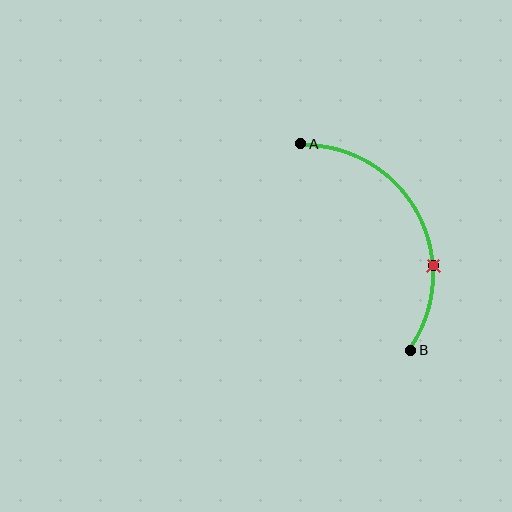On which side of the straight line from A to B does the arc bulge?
The arc bulges to the right of the straight line connecting A and B.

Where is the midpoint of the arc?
The arc midpoint is the point on the curve farthest from the straight line joining A and B. It sits to the right of that line.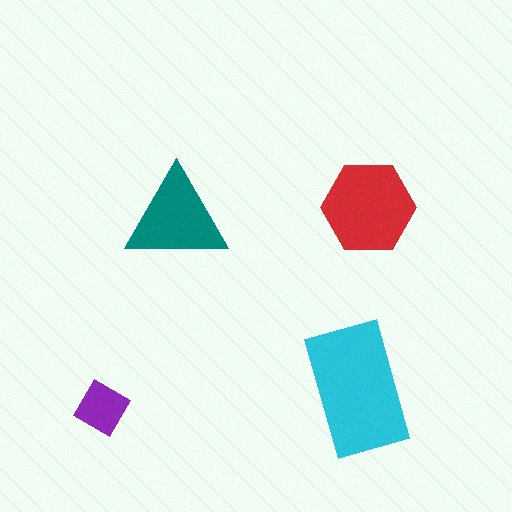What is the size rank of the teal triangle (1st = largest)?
3rd.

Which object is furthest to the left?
The purple diamond is leftmost.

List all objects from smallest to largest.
The purple diamond, the teal triangle, the red hexagon, the cyan rectangle.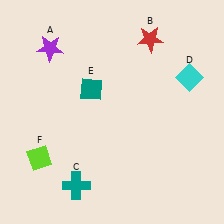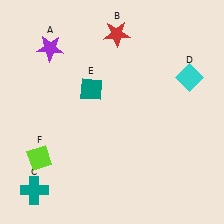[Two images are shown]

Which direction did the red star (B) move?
The red star (B) moved left.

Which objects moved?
The objects that moved are: the red star (B), the teal cross (C).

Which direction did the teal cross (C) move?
The teal cross (C) moved left.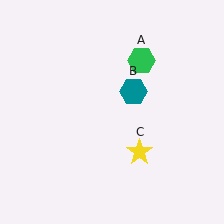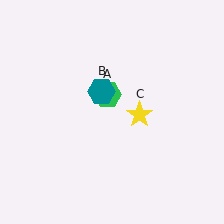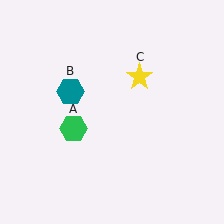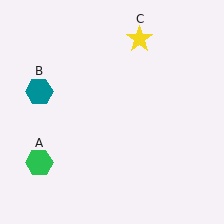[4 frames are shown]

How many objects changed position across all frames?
3 objects changed position: green hexagon (object A), teal hexagon (object B), yellow star (object C).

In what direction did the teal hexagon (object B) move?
The teal hexagon (object B) moved left.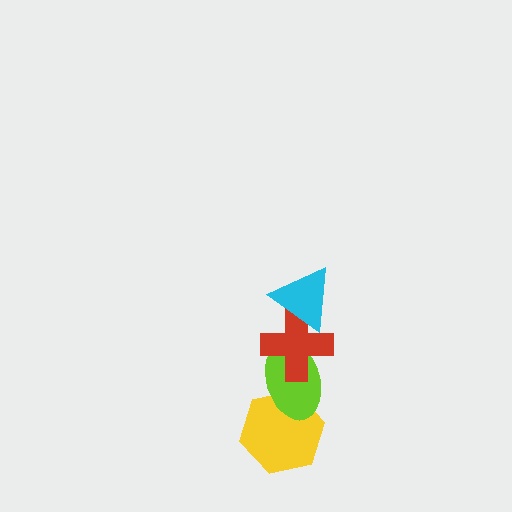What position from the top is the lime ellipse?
The lime ellipse is 3rd from the top.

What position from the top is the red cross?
The red cross is 2nd from the top.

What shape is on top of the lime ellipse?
The red cross is on top of the lime ellipse.